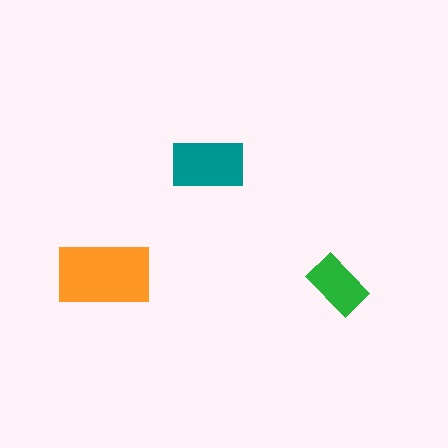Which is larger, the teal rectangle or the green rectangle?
The teal one.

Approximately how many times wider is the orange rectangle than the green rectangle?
About 1.5 times wider.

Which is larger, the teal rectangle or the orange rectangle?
The orange one.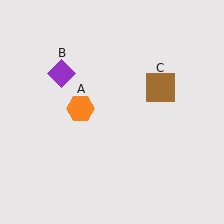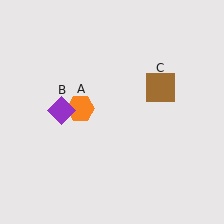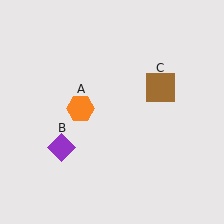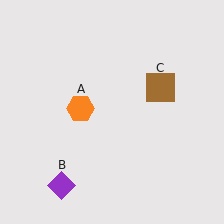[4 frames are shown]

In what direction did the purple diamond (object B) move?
The purple diamond (object B) moved down.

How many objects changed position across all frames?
1 object changed position: purple diamond (object B).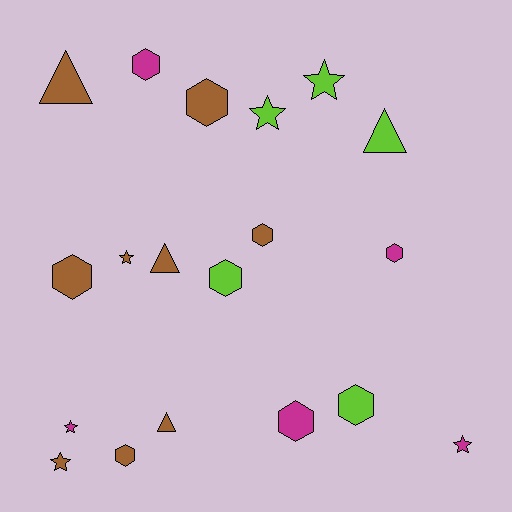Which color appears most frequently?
Brown, with 9 objects.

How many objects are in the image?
There are 19 objects.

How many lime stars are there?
There are 2 lime stars.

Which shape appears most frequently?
Hexagon, with 9 objects.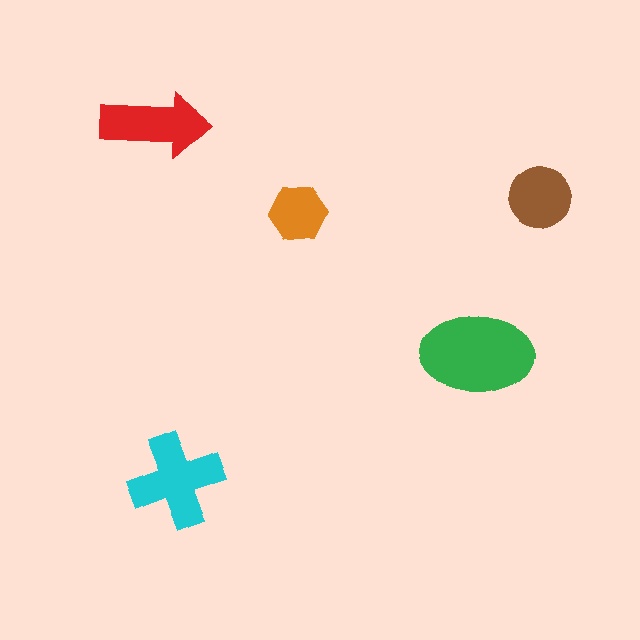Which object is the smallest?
The orange hexagon.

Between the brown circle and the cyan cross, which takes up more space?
The cyan cross.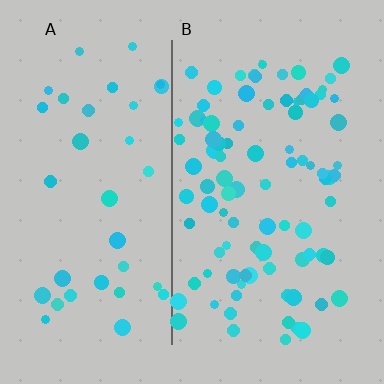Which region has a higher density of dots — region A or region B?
B (the right).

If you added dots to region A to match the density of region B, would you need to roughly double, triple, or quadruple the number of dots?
Approximately double.